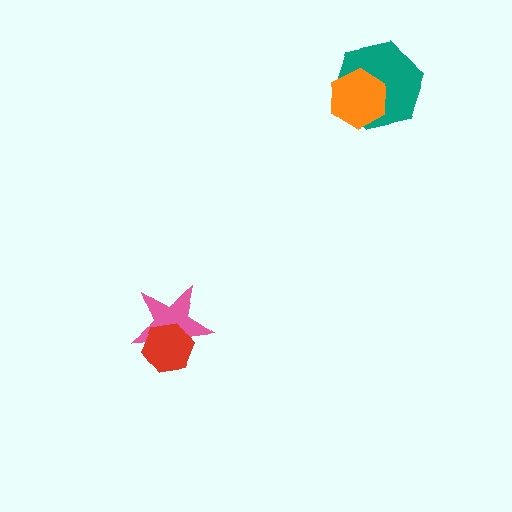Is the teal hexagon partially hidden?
Yes, it is partially covered by another shape.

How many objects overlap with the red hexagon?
1 object overlaps with the red hexagon.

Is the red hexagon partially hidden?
No, no other shape covers it.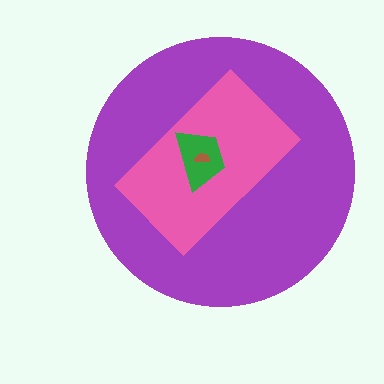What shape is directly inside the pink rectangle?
The green trapezoid.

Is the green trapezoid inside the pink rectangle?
Yes.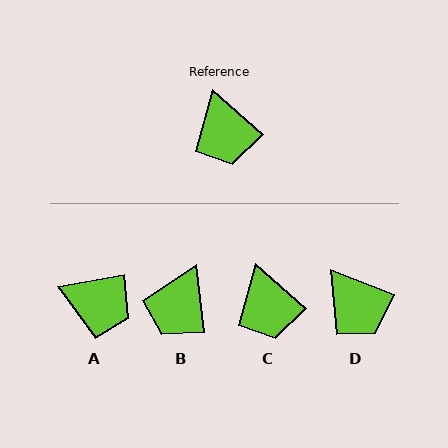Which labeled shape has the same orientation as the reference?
C.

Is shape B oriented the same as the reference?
No, it is off by about 41 degrees.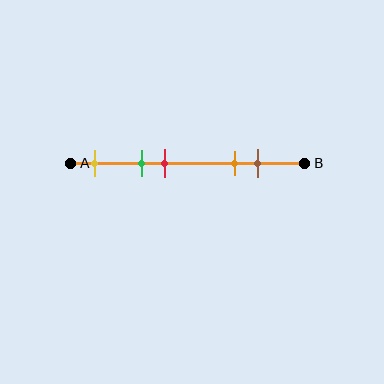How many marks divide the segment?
There are 5 marks dividing the segment.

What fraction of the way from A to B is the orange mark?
The orange mark is approximately 70% (0.7) of the way from A to B.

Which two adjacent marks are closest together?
The green and red marks are the closest adjacent pair.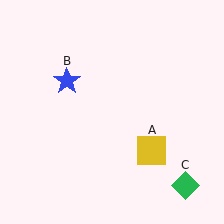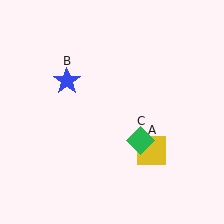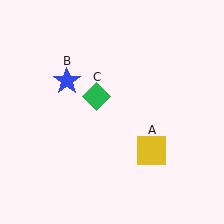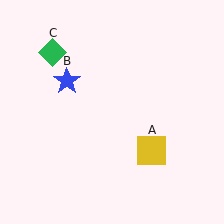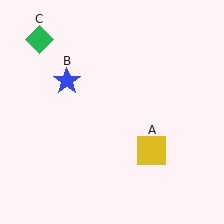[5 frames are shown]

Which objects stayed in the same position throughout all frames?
Yellow square (object A) and blue star (object B) remained stationary.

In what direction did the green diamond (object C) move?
The green diamond (object C) moved up and to the left.